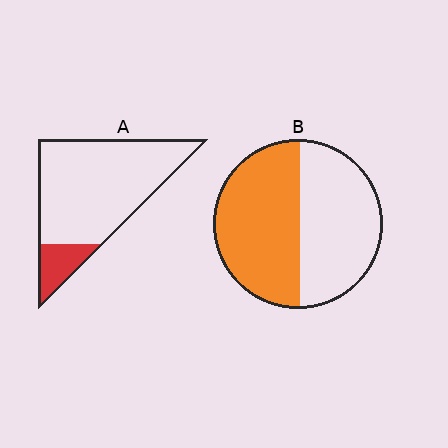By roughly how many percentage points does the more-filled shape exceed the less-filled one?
By roughly 35 percentage points (B over A).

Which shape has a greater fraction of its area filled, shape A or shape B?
Shape B.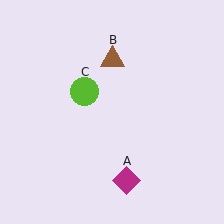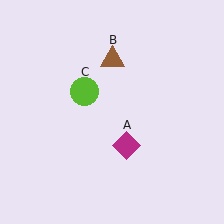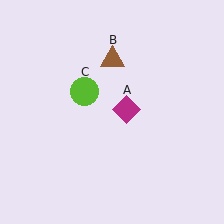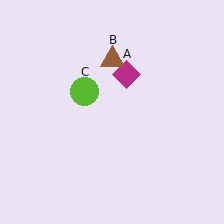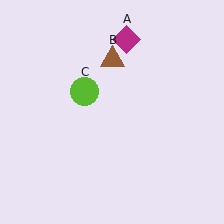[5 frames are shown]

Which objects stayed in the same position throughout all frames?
Brown triangle (object B) and lime circle (object C) remained stationary.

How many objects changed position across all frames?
1 object changed position: magenta diamond (object A).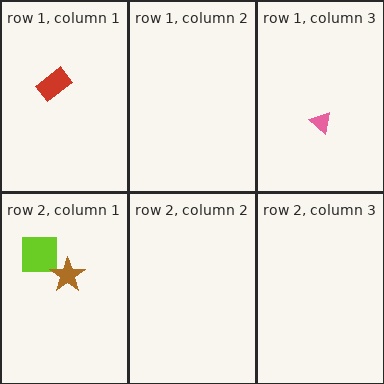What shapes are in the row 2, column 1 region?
The lime square, the brown star.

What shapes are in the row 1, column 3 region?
The pink triangle.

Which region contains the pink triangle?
The row 1, column 3 region.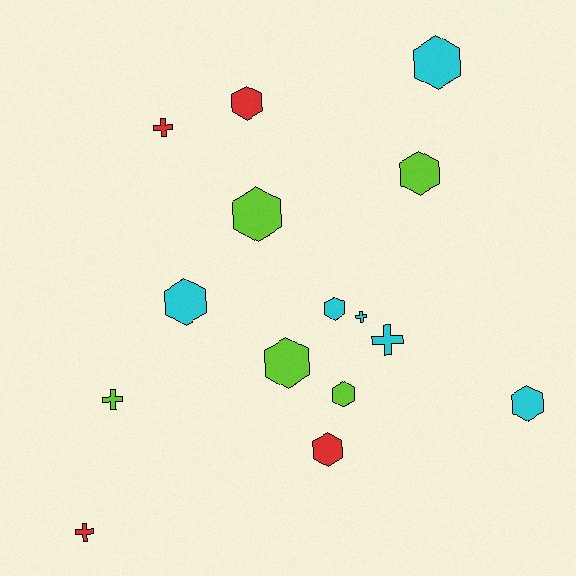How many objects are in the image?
There are 15 objects.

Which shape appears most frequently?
Hexagon, with 10 objects.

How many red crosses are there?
There are 2 red crosses.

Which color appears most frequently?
Cyan, with 6 objects.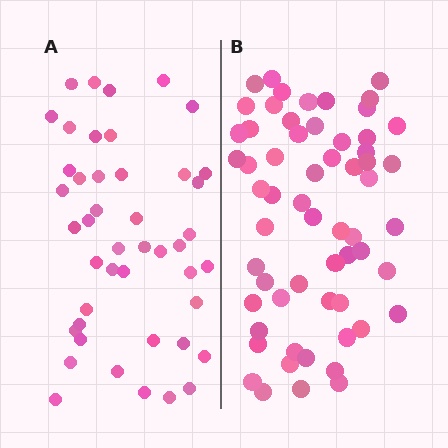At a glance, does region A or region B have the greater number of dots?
Region B (the right region) has more dots.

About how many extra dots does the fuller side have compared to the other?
Region B has approximately 15 more dots than region A.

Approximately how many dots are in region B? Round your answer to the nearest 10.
About 60 dots.